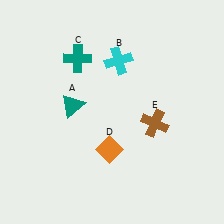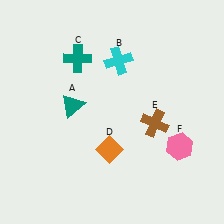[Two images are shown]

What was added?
A pink hexagon (F) was added in Image 2.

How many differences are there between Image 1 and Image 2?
There is 1 difference between the two images.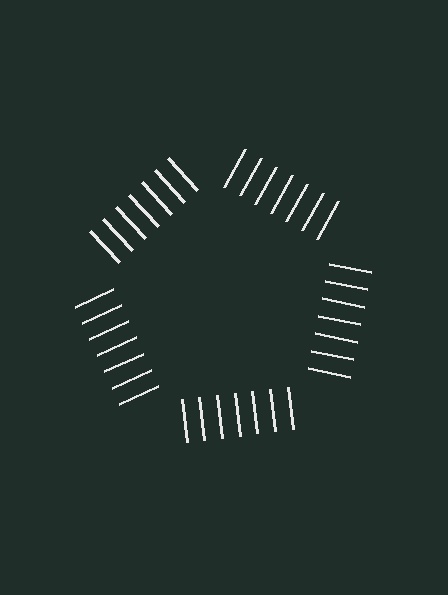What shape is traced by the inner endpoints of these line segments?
An illusory pentagon — the line segments terminate on its edges but no continuous stroke is drawn.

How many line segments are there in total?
35 — 7 along each of the 5 edges.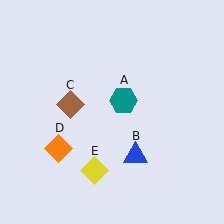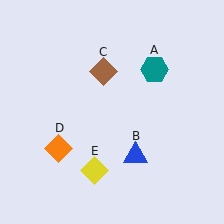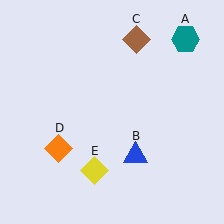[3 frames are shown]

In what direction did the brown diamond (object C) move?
The brown diamond (object C) moved up and to the right.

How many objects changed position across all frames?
2 objects changed position: teal hexagon (object A), brown diamond (object C).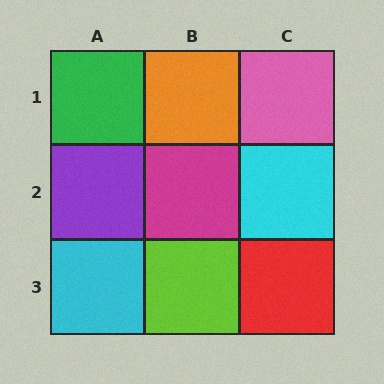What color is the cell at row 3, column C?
Red.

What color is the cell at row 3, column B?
Lime.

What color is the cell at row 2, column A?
Purple.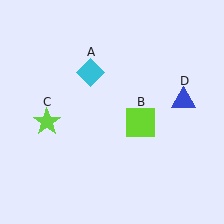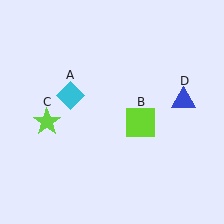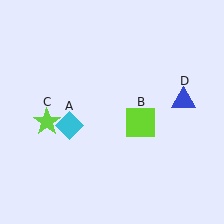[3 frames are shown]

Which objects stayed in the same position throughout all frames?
Lime square (object B) and lime star (object C) and blue triangle (object D) remained stationary.